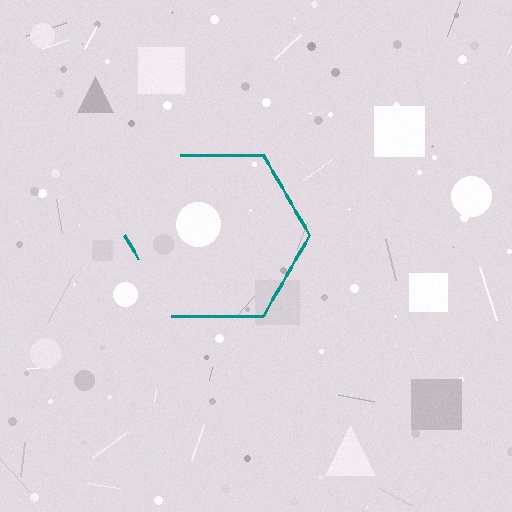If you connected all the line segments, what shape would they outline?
They would outline a hexagon.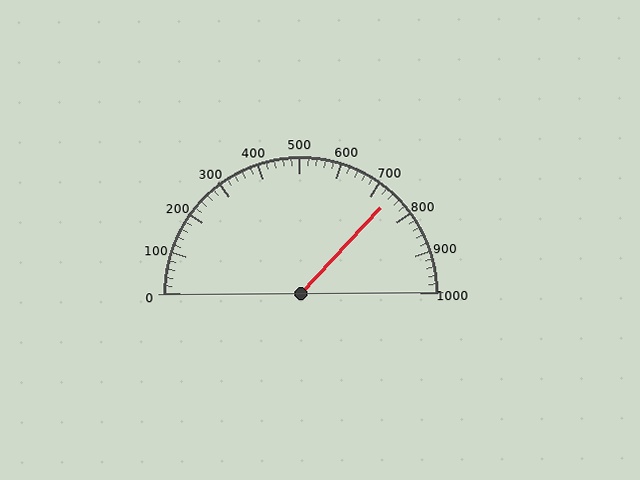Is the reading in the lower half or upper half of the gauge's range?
The reading is in the upper half of the range (0 to 1000).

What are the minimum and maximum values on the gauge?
The gauge ranges from 0 to 1000.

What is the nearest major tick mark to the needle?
The nearest major tick mark is 700.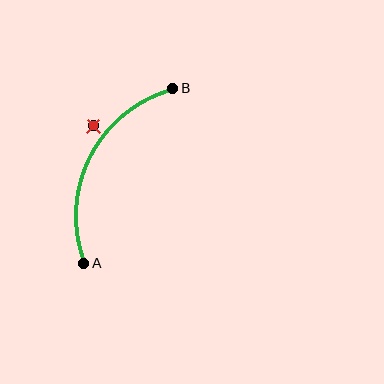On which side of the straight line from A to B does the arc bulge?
The arc bulges to the left of the straight line connecting A and B.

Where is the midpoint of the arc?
The arc midpoint is the point on the curve farthest from the straight line joining A and B. It sits to the left of that line.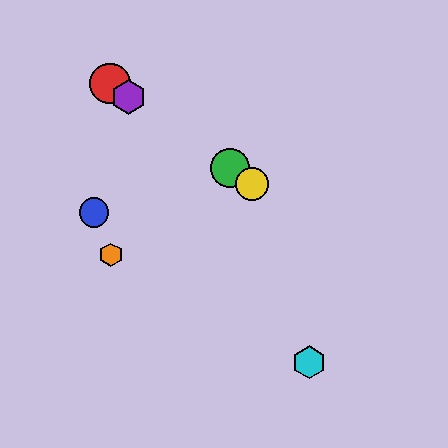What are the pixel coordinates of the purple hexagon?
The purple hexagon is at (129, 97).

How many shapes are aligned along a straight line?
4 shapes (the red circle, the green circle, the yellow circle, the purple hexagon) are aligned along a straight line.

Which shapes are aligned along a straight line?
The red circle, the green circle, the yellow circle, the purple hexagon are aligned along a straight line.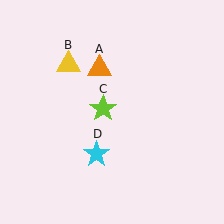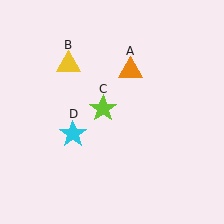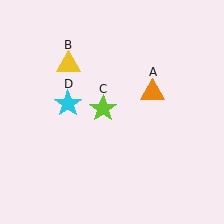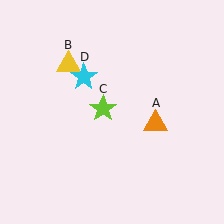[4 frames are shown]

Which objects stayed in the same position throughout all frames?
Yellow triangle (object B) and lime star (object C) remained stationary.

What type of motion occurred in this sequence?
The orange triangle (object A), cyan star (object D) rotated clockwise around the center of the scene.